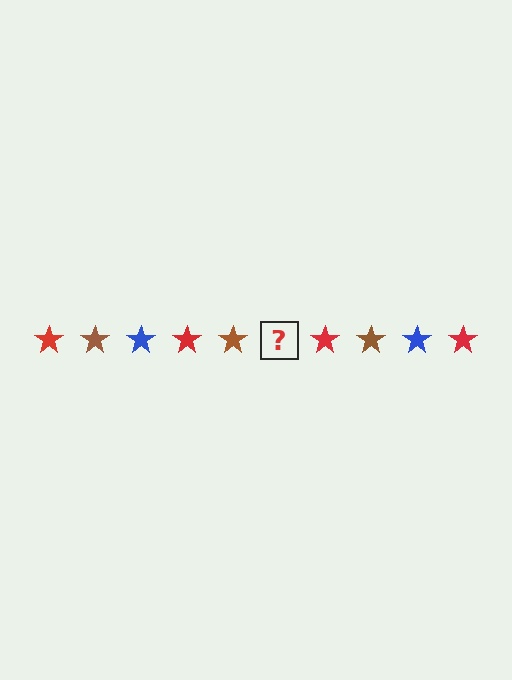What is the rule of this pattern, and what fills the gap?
The rule is that the pattern cycles through red, brown, blue stars. The gap should be filled with a blue star.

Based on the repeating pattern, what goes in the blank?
The blank should be a blue star.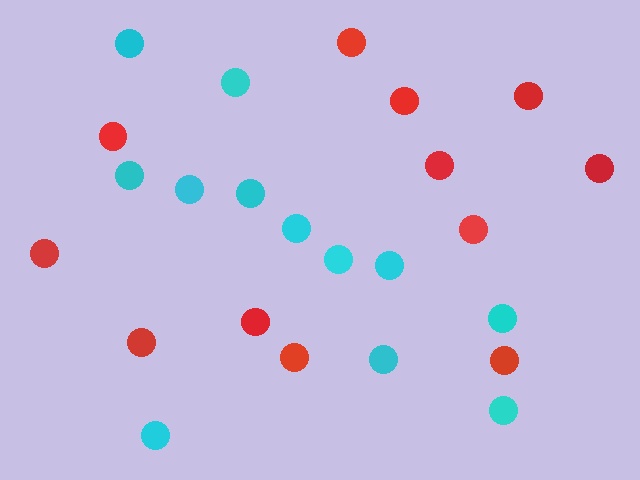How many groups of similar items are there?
There are 2 groups: one group of cyan circles (12) and one group of red circles (12).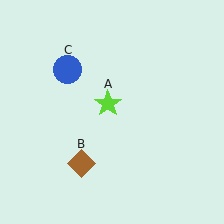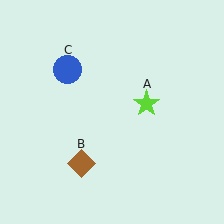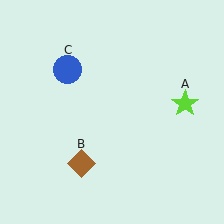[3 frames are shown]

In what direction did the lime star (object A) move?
The lime star (object A) moved right.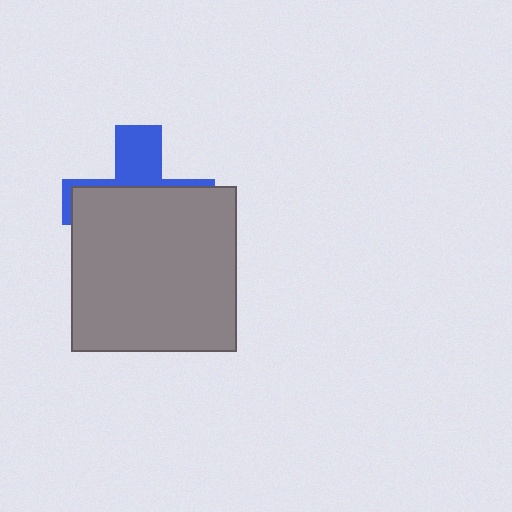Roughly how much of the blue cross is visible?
A small part of it is visible (roughly 32%).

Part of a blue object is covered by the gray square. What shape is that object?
It is a cross.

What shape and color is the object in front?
The object in front is a gray square.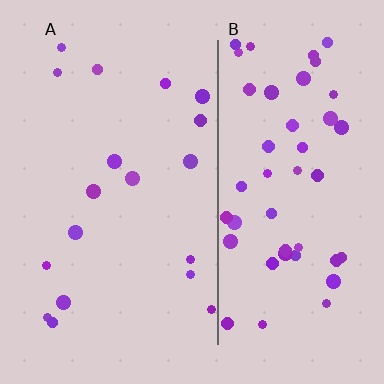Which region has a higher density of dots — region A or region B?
B (the right).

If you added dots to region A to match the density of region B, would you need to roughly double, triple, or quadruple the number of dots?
Approximately triple.